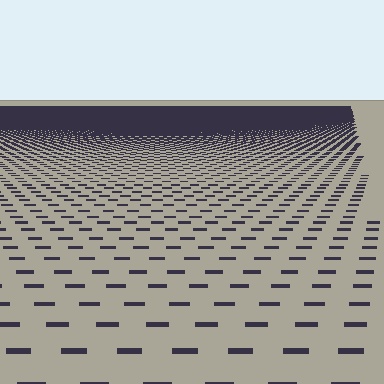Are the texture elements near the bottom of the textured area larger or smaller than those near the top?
Larger. Near the bottom, elements are closer to the viewer and appear at a bigger on-screen size.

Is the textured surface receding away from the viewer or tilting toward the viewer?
The surface is receding away from the viewer. Texture elements get smaller and denser toward the top.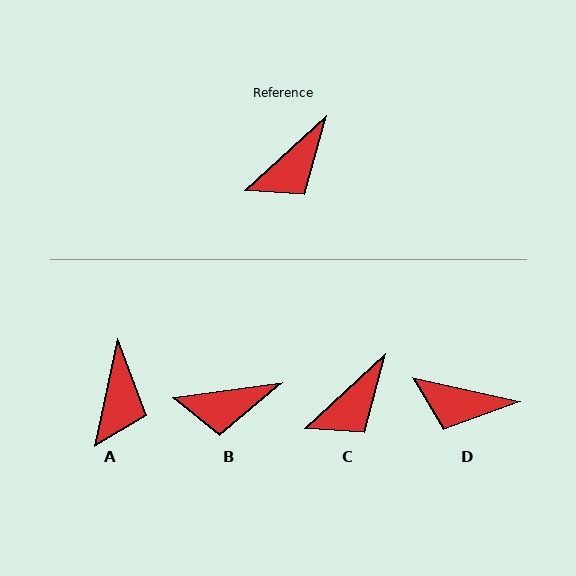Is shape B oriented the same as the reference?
No, it is off by about 35 degrees.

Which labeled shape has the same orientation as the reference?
C.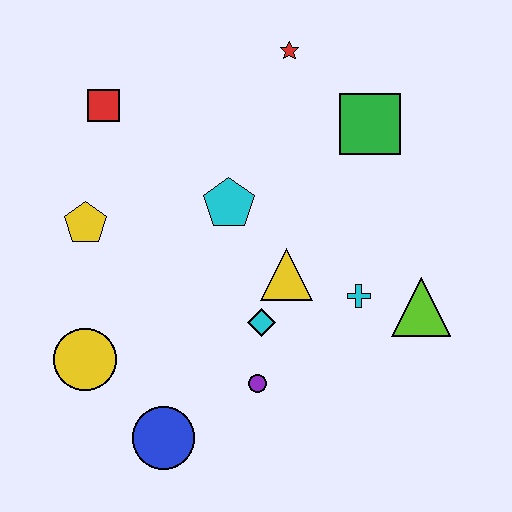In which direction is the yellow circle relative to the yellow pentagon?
The yellow circle is below the yellow pentagon.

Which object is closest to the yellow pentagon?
The red square is closest to the yellow pentagon.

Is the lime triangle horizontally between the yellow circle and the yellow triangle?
No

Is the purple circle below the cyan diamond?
Yes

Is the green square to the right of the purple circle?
Yes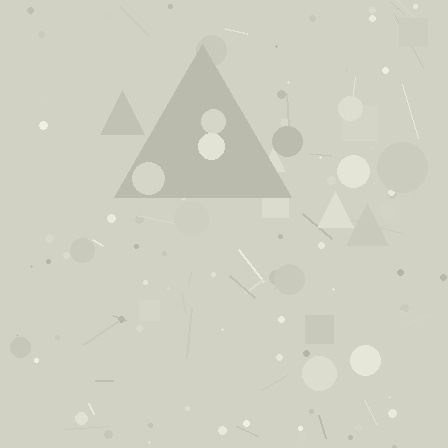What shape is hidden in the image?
A triangle is hidden in the image.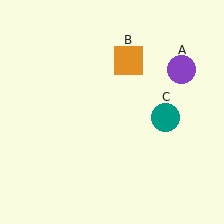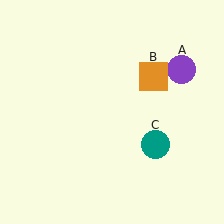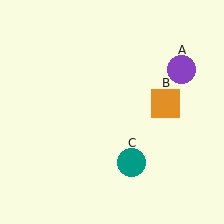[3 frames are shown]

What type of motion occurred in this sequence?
The orange square (object B), teal circle (object C) rotated clockwise around the center of the scene.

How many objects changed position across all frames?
2 objects changed position: orange square (object B), teal circle (object C).